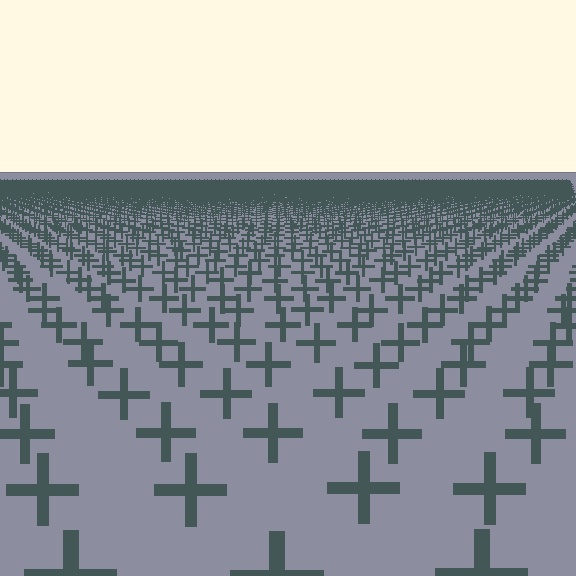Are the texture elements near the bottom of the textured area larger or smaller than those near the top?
Larger. Near the bottom, elements are closer to the viewer and appear at a bigger on-screen size.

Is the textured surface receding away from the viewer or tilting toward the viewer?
The surface is receding away from the viewer. Texture elements get smaller and denser toward the top.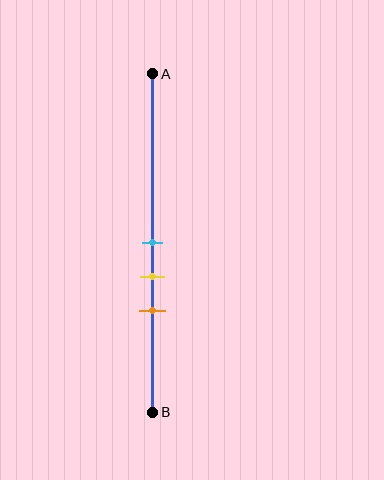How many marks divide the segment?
There are 3 marks dividing the segment.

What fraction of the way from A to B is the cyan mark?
The cyan mark is approximately 50% (0.5) of the way from A to B.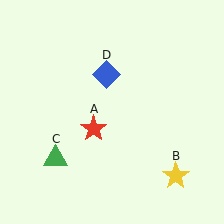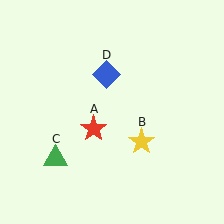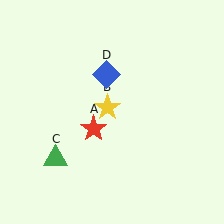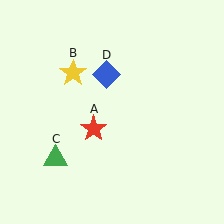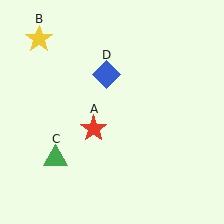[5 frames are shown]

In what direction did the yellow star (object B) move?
The yellow star (object B) moved up and to the left.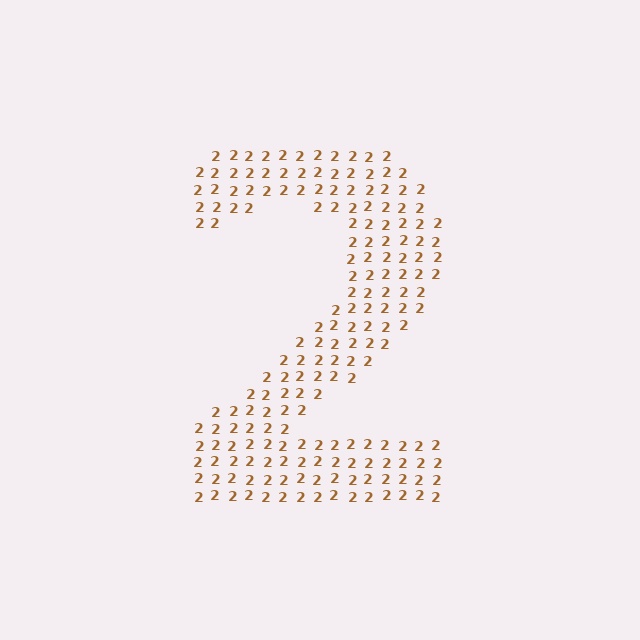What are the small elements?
The small elements are digit 2's.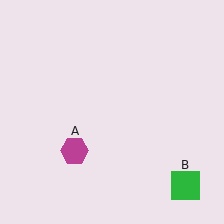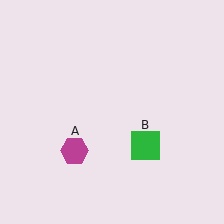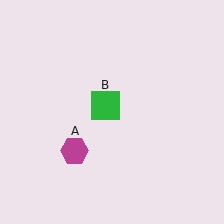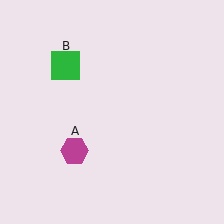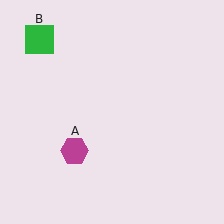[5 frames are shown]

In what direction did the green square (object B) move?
The green square (object B) moved up and to the left.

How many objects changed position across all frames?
1 object changed position: green square (object B).